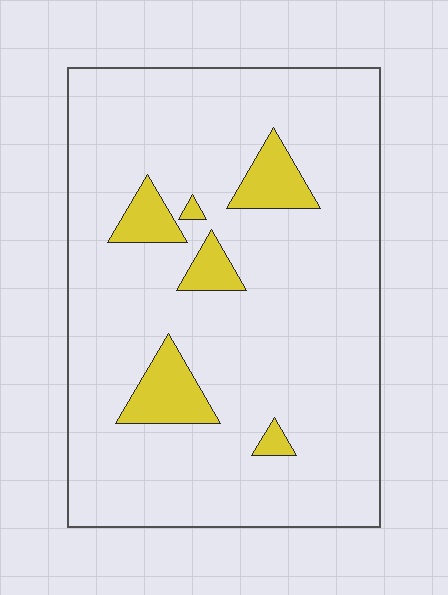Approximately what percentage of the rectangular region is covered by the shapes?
Approximately 10%.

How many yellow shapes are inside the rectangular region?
6.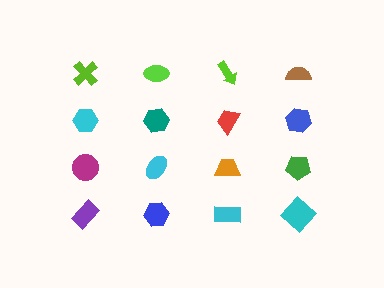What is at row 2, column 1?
A cyan hexagon.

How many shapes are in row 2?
4 shapes.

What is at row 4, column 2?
A blue hexagon.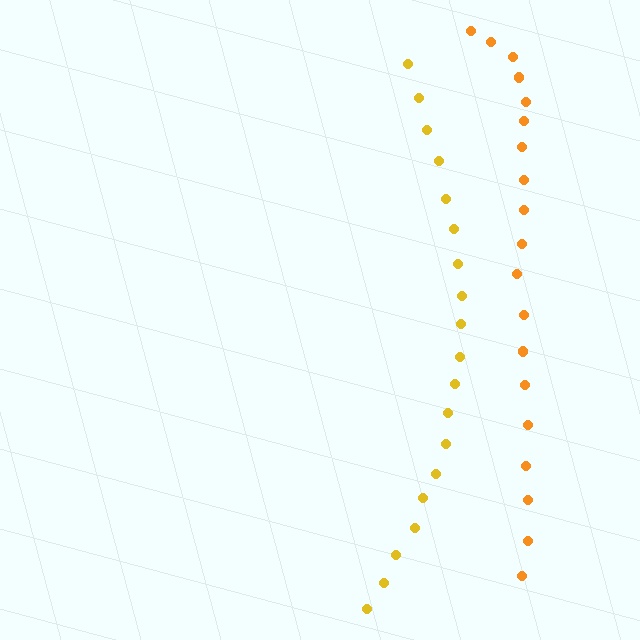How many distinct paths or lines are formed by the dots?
There are 2 distinct paths.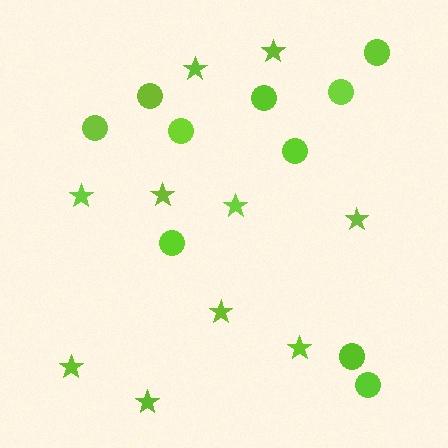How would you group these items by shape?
There are 2 groups: one group of stars (10) and one group of circles (10).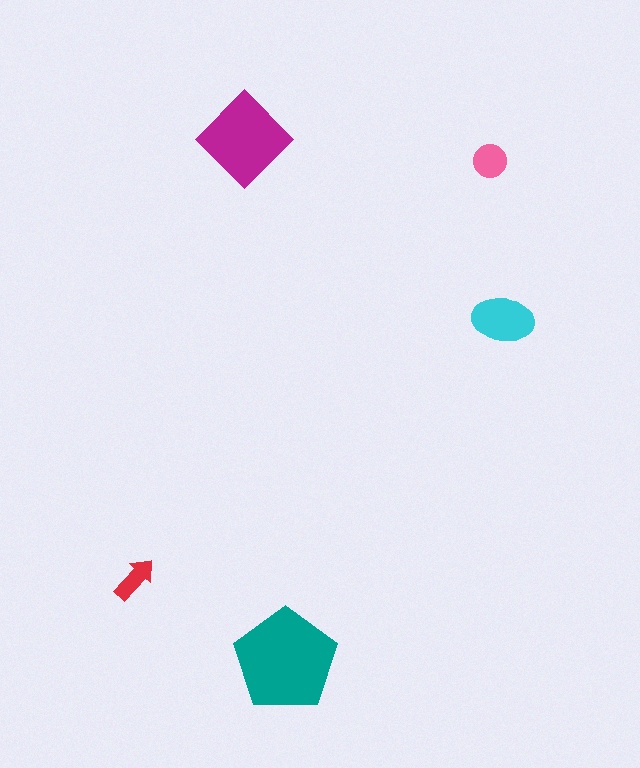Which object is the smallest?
The red arrow.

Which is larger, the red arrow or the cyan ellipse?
The cyan ellipse.